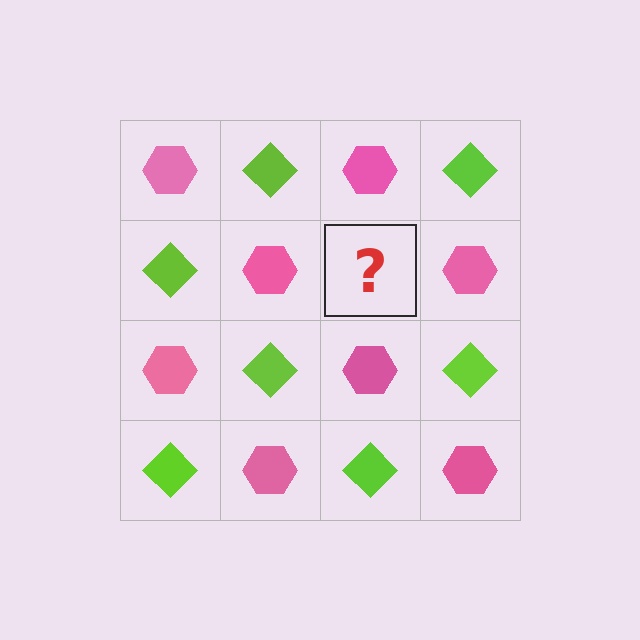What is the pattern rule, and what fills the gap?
The rule is that it alternates pink hexagon and lime diamond in a checkerboard pattern. The gap should be filled with a lime diamond.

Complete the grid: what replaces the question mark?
The question mark should be replaced with a lime diamond.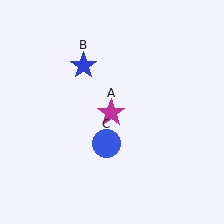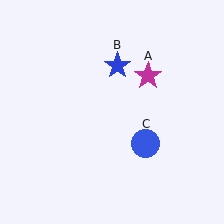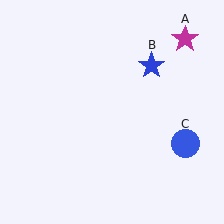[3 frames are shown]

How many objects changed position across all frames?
3 objects changed position: magenta star (object A), blue star (object B), blue circle (object C).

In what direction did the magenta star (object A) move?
The magenta star (object A) moved up and to the right.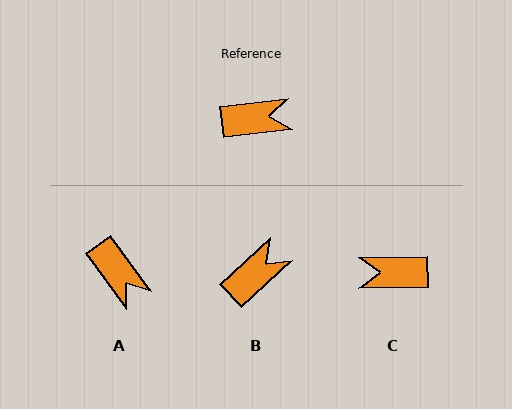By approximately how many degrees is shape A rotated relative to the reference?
Approximately 60 degrees clockwise.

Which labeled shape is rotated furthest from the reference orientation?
C, about 175 degrees away.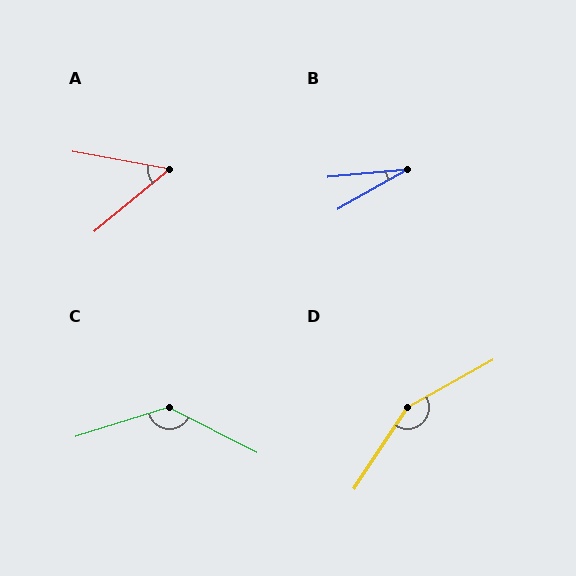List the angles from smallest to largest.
B (24°), A (50°), C (135°), D (152°).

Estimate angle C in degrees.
Approximately 135 degrees.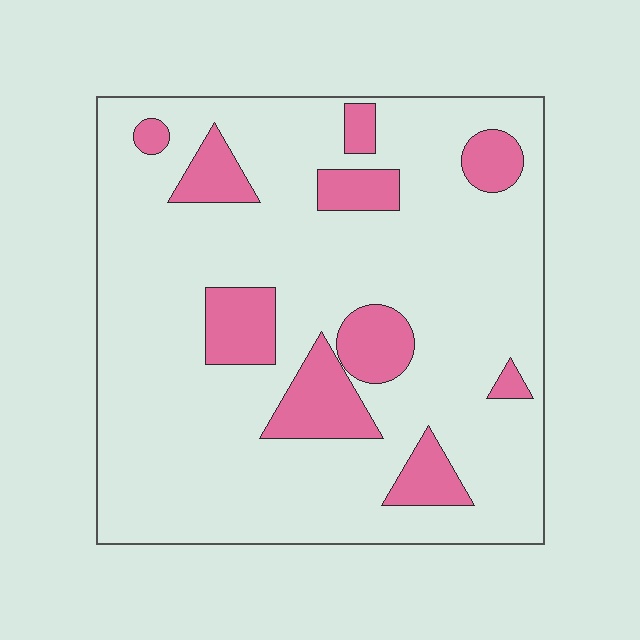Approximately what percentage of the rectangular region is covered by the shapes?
Approximately 20%.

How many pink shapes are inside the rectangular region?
10.